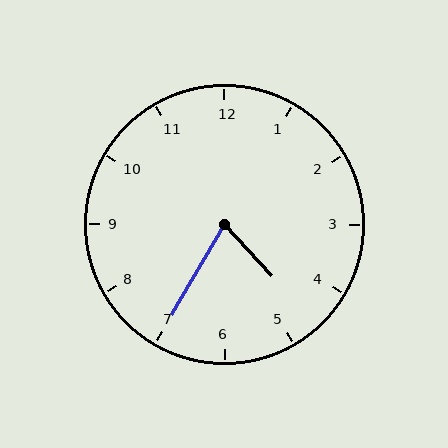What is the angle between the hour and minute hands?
Approximately 72 degrees.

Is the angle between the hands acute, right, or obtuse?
It is acute.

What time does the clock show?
4:35.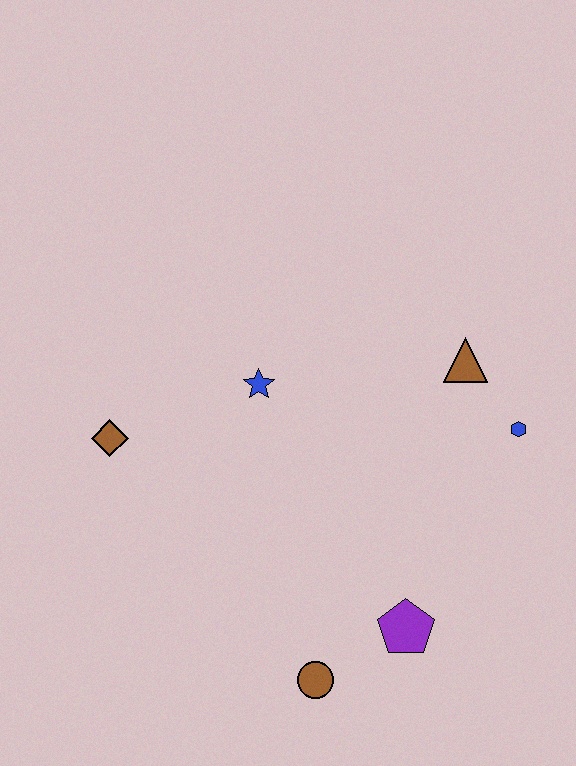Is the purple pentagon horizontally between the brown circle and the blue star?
No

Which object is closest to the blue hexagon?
The brown triangle is closest to the blue hexagon.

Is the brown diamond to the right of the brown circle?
No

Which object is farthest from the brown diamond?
The blue hexagon is farthest from the brown diamond.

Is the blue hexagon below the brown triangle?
Yes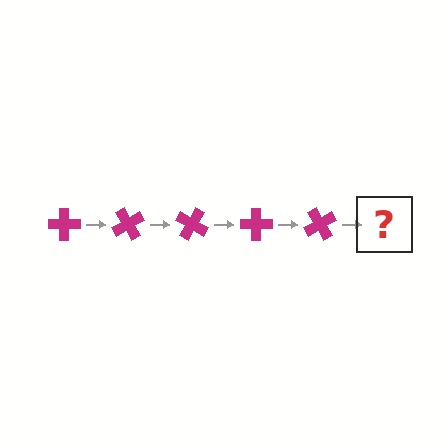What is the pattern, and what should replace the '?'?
The pattern is that the cross rotates 60 degrees each step. The '?' should be a magenta cross rotated 300 degrees.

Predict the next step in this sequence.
The next step is a magenta cross rotated 300 degrees.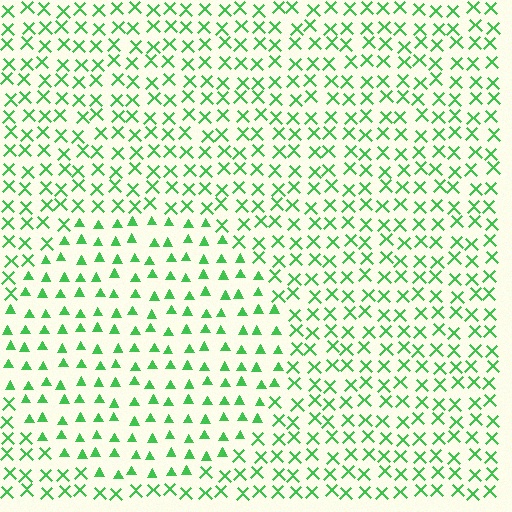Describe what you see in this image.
The image is filled with small green elements arranged in a uniform grid. A circle-shaped region contains triangles, while the surrounding area contains X marks. The boundary is defined purely by the change in element shape.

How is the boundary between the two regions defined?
The boundary is defined by a change in element shape: triangles inside vs. X marks outside. All elements share the same color and spacing.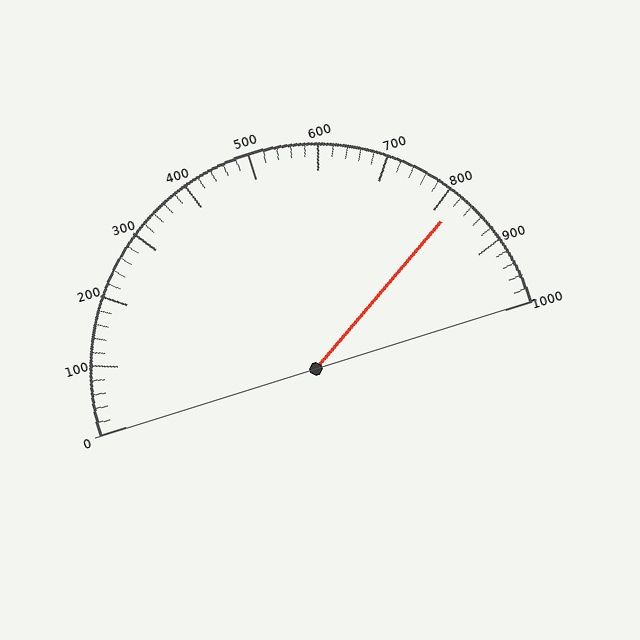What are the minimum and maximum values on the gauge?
The gauge ranges from 0 to 1000.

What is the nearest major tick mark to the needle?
The nearest major tick mark is 800.